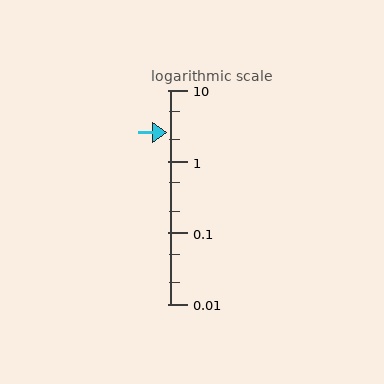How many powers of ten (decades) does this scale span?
The scale spans 3 decades, from 0.01 to 10.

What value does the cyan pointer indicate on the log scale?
The pointer indicates approximately 2.5.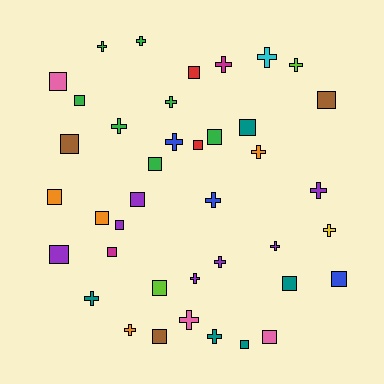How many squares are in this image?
There are 21 squares.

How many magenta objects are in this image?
There are 2 magenta objects.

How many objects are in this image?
There are 40 objects.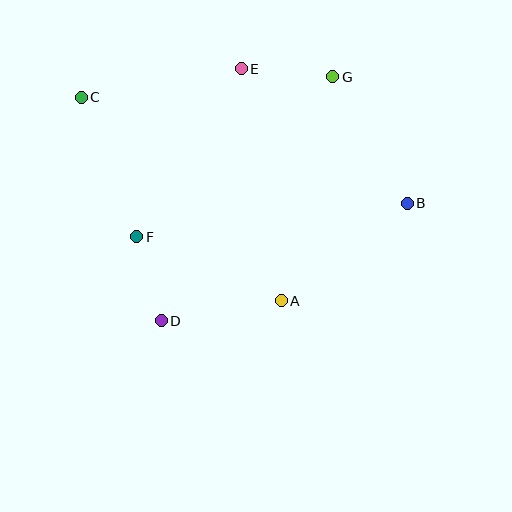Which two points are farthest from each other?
Points B and C are farthest from each other.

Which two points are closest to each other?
Points D and F are closest to each other.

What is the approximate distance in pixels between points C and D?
The distance between C and D is approximately 238 pixels.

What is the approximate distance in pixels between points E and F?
The distance between E and F is approximately 198 pixels.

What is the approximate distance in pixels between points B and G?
The distance between B and G is approximately 147 pixels.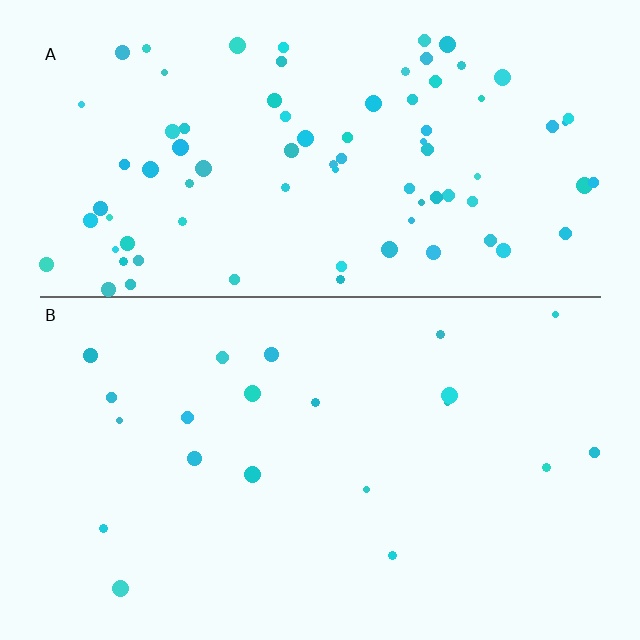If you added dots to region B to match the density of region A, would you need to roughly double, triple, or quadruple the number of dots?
Approximately quadruple.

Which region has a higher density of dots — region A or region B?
A (the top).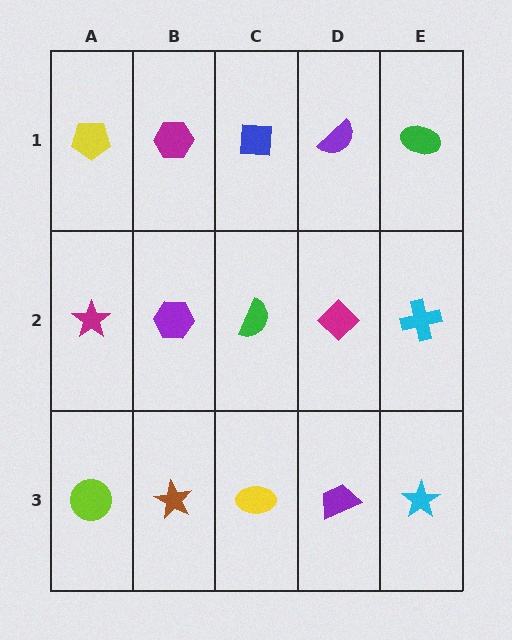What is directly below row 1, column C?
A green semicircle.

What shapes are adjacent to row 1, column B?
A purple hexagon (row 2, column B), a yellow pentagon (row 1, column A), a blue square (row 1, column C).